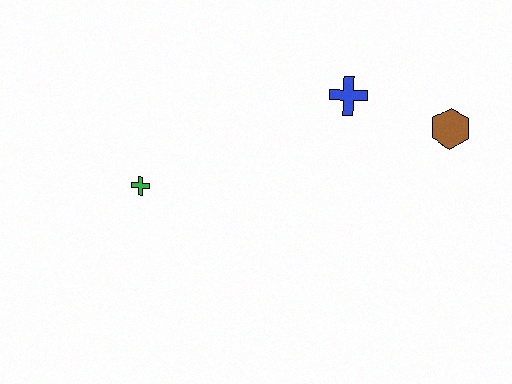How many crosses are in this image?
There are 2 crosses.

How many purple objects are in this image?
There are no purple objects.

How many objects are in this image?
There are 3 objects.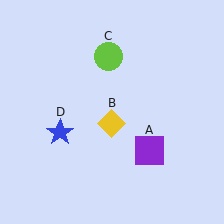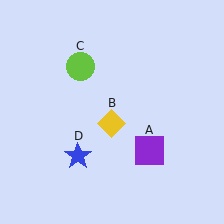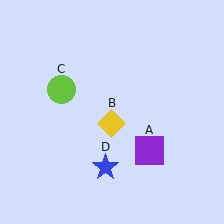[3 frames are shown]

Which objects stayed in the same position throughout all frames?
Purple square (object A) and yellow diamond (object B) remained stationary.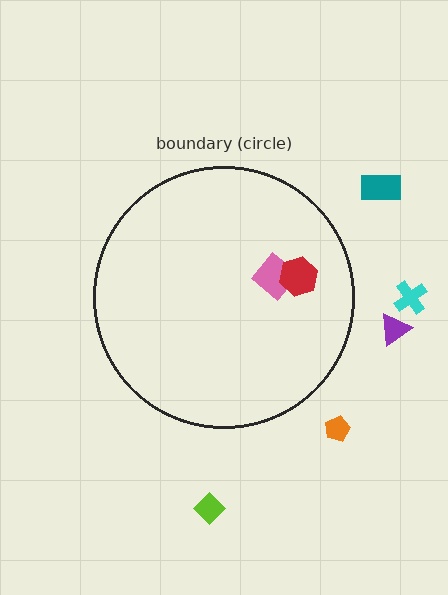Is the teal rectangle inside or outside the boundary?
Outside.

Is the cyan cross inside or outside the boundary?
Outside.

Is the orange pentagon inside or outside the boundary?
Outside.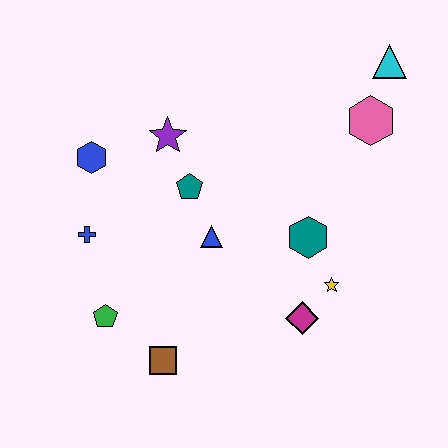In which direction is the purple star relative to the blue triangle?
The purple star is above the blue triangle.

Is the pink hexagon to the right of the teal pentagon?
Yes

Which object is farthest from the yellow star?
The blue hexagon is farthest from the yellow star.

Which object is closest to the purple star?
The teal pentagon is closest to the purple star.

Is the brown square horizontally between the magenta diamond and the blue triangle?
No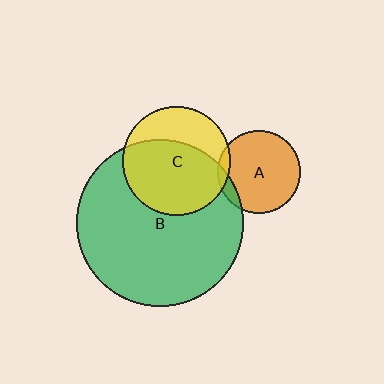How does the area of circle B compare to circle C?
Approximately 2.4 times.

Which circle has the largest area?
Circle B (green).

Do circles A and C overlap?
Yes.